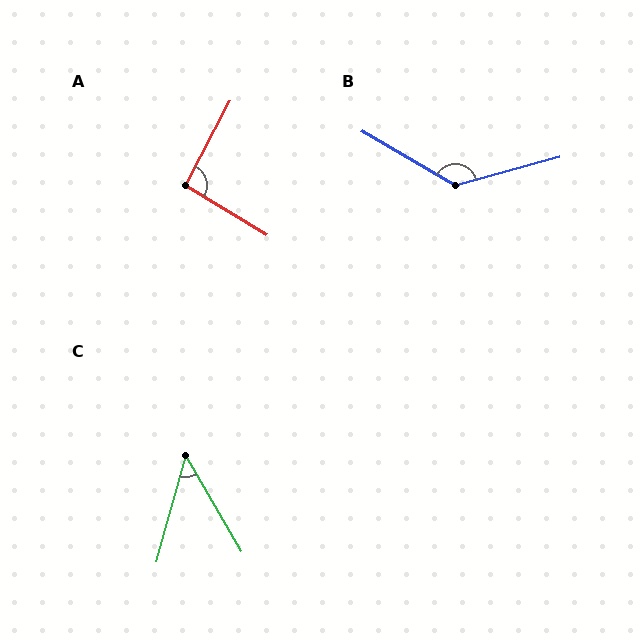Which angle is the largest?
B, at approximately 135 degrees.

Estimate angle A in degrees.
Approximately 94 degrees.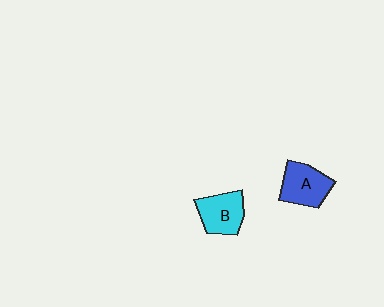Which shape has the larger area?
Shape A (blue).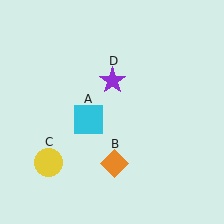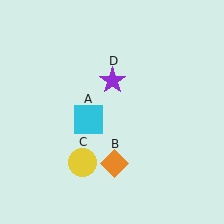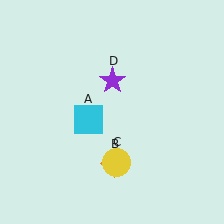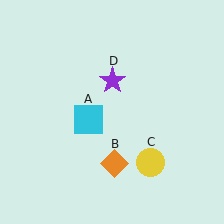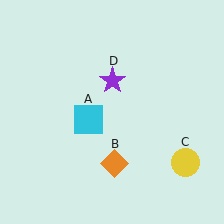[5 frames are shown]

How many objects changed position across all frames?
1 object changed position: yellow circle (object C).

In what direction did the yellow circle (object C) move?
The yellow circle (object C) moved right.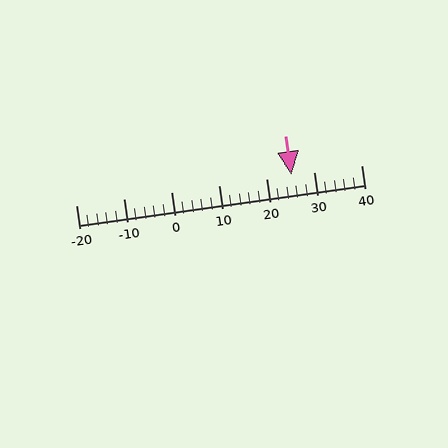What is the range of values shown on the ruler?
The ruler shows values from -20 to 40.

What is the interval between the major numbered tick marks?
The major tick marks are spaced 10 units apart.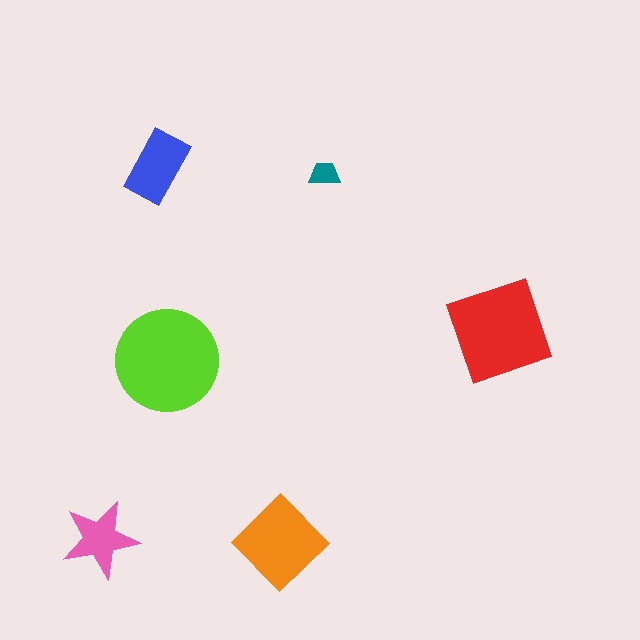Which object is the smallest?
The teal trapezoid.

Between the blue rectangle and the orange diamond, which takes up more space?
The orange diamond.